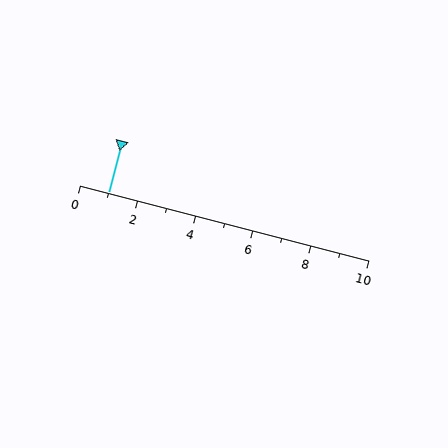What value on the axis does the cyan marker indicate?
The marker indicates approximately 1.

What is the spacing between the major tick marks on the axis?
The major ticks are spaced 2 apart.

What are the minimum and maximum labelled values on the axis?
The axis runs from 0 to 10.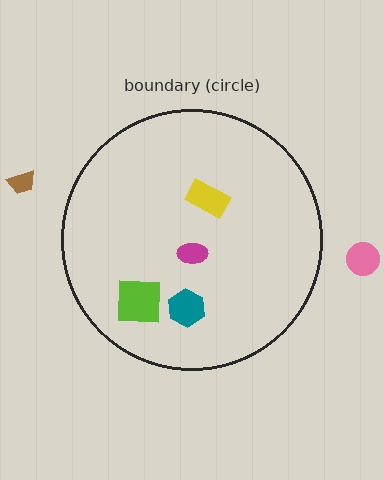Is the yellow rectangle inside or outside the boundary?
Inside.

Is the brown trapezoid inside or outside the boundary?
Outside.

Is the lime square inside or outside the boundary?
Inside.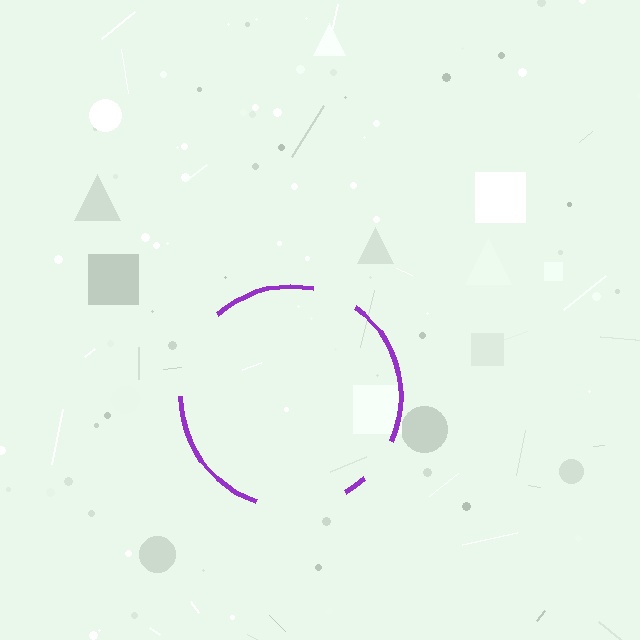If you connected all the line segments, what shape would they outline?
They would outline a circle.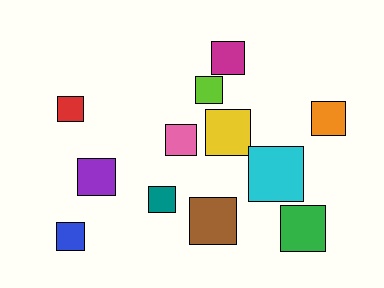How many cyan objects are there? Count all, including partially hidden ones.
There is 1 cyan object.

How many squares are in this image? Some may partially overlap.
There are 12 squares.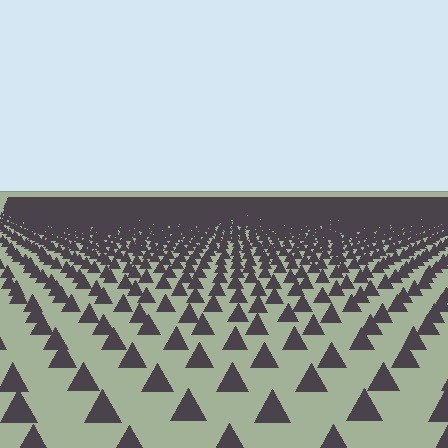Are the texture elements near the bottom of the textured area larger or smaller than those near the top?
Larger. Near the bottom, elements are closer to the viewer and appear at a bigger on-screen size.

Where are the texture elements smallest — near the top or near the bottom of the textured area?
Near the top.